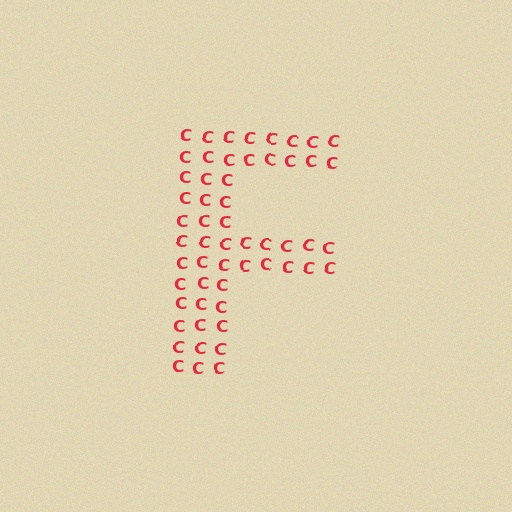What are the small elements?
The small elements are letter C's.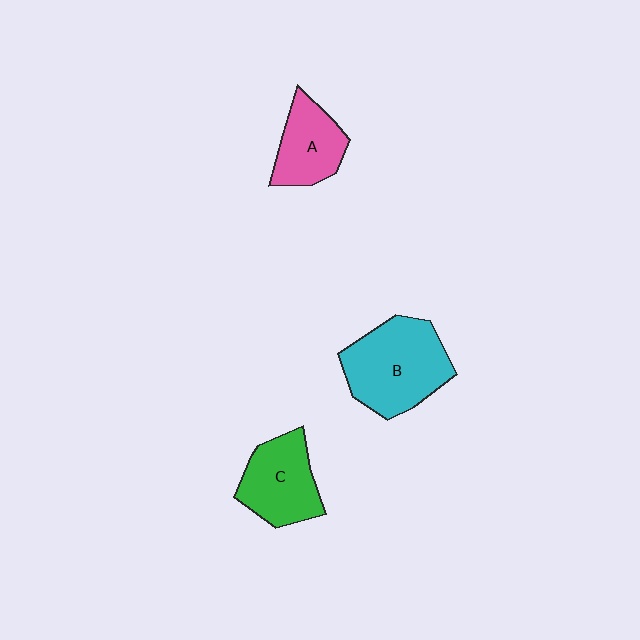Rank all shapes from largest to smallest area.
From largest to smallest: B (cyan), C (green), A (pink).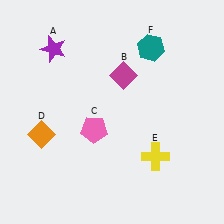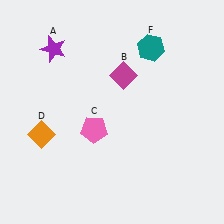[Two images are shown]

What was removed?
The yellow cross (E) was removed in Image 2.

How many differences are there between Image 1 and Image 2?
There is 1 difference between the two images.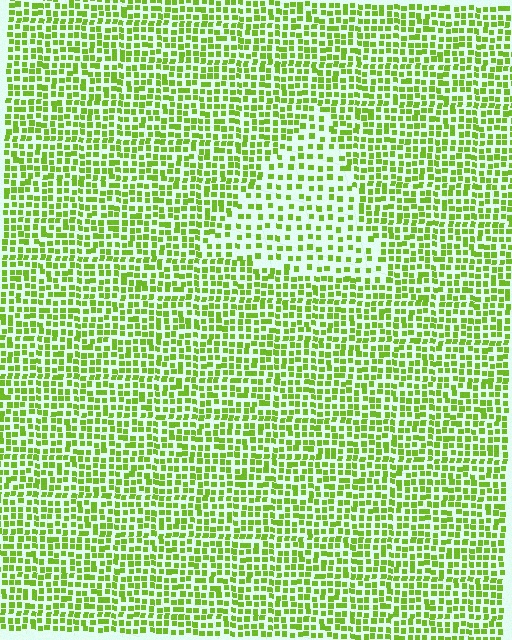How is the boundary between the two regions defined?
The boundary is defined by a change in element density (approximately 1.8x ratio). All elements are the same color, size, and shape.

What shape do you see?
I see a triangle.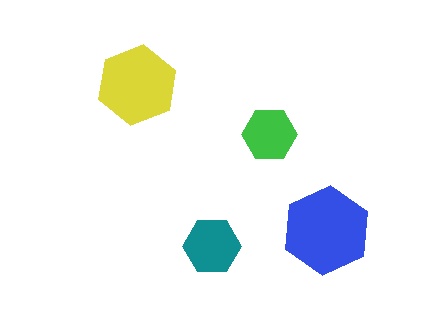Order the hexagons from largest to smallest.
the blue one, the yellow one, the teal one, the green one.